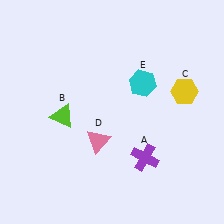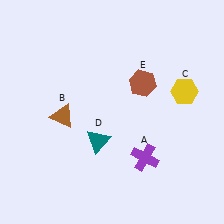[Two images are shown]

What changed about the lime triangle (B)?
In Image 1, B is lime. In Image 2, it changed to brown.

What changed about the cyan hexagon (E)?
In Image 1, E is cyan. In Image 2, it changed to brown.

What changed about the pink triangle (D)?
In Image 1, D is pink. In Image 2, it changed to teal.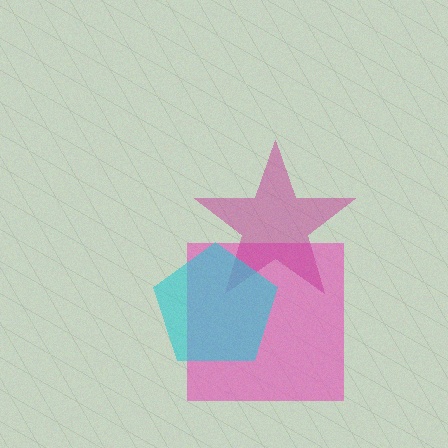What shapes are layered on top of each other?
The layered shapes are: a pink square, a magenta star, a cyan pentagon.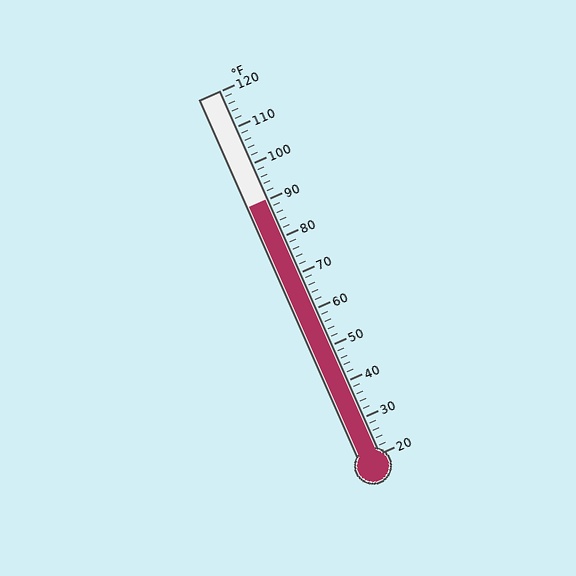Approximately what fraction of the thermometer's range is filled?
The thermometer is filled to approximately 70% of its range.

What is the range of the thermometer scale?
The thermometer scale ranges from 20°F to 120°F.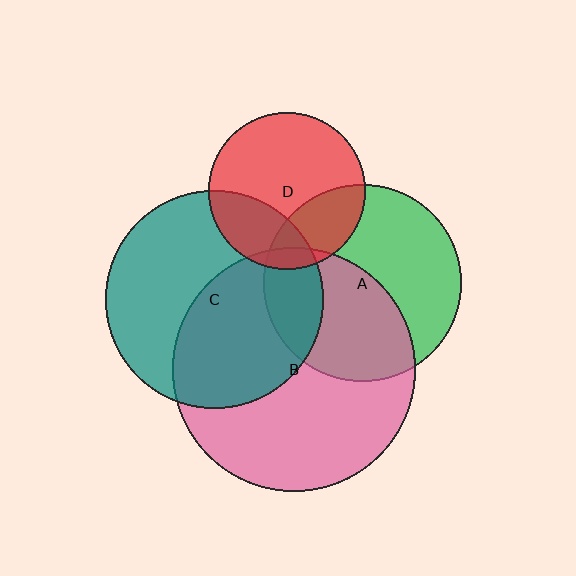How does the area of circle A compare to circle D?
Approximately 1.6 times.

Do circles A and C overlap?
Yes.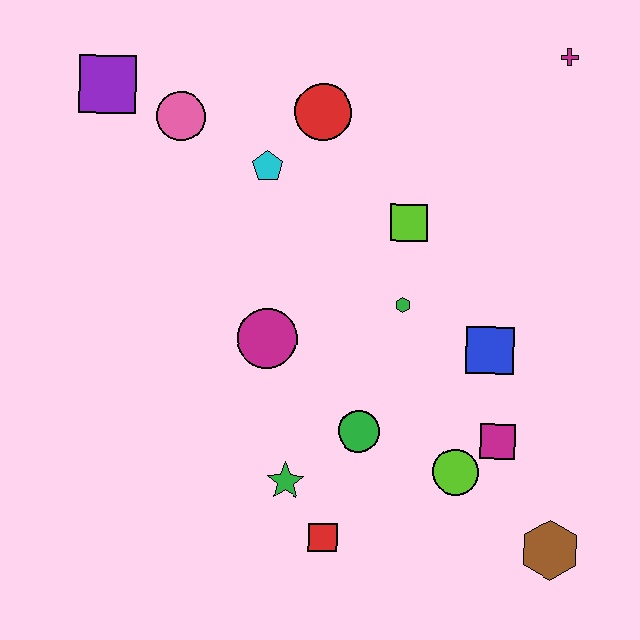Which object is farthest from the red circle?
The brown hexagon is farthest from the red circle.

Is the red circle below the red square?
No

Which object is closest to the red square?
The green star is closest to the red square.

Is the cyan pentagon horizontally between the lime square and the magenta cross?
No